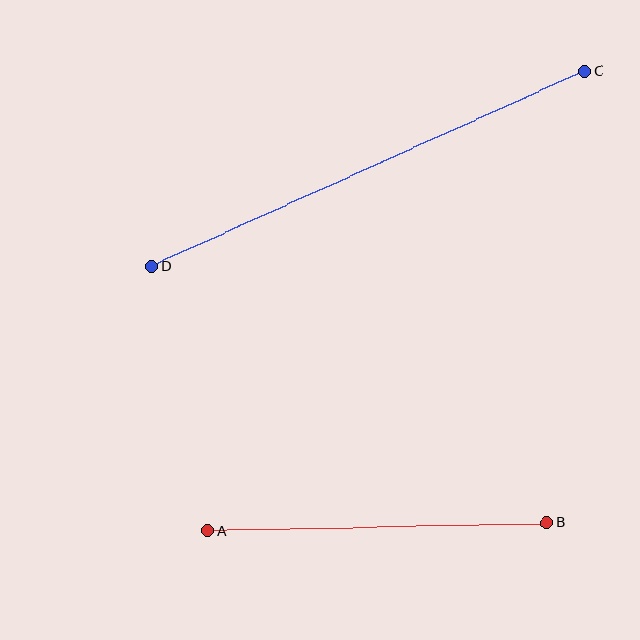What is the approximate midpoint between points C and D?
The midpoint is at approximately (368, 169) pixels.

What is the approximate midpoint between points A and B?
The midpoint is at approximately (377, 527) pixels.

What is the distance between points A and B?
The distance is approximately 339 pixels.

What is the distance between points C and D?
The distance is approximately 475 pixels.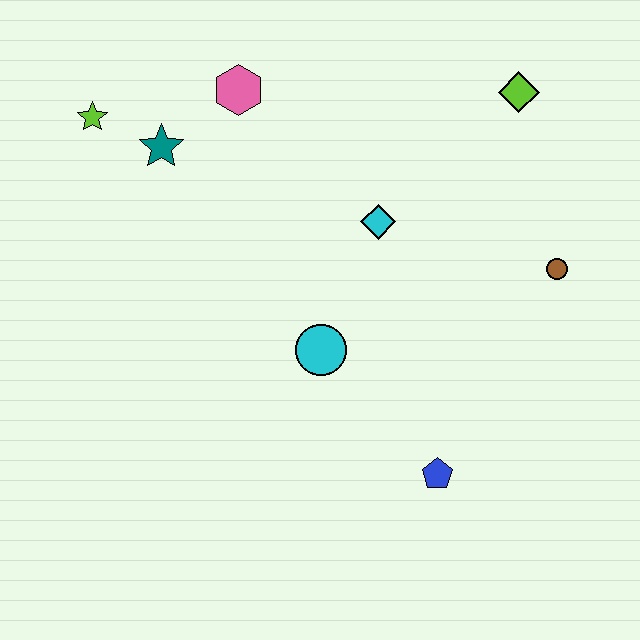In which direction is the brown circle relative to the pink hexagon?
The brown circle is to the right of the pink hexagon.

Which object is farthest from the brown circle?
The lime star is farthest from the brown circle.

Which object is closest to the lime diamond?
The brown circle is closest to the lime diamond.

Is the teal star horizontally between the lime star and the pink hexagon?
Yes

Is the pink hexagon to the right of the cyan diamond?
No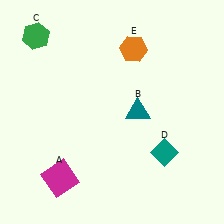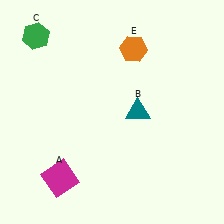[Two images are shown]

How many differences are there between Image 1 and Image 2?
There is 1 difference between the two images.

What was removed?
The teal diamond (D) was removed in Image 2.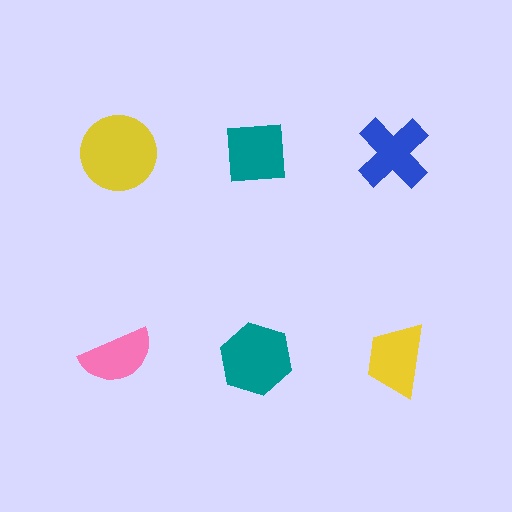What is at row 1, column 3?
A blue cross.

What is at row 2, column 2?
A teal hexagon.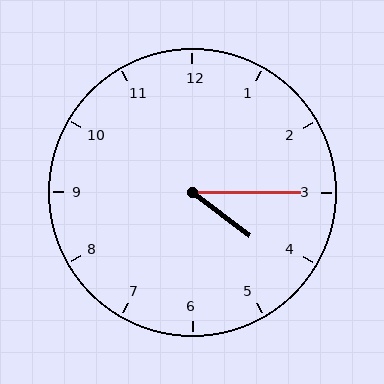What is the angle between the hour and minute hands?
Approximately 38 degrees.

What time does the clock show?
4:15.